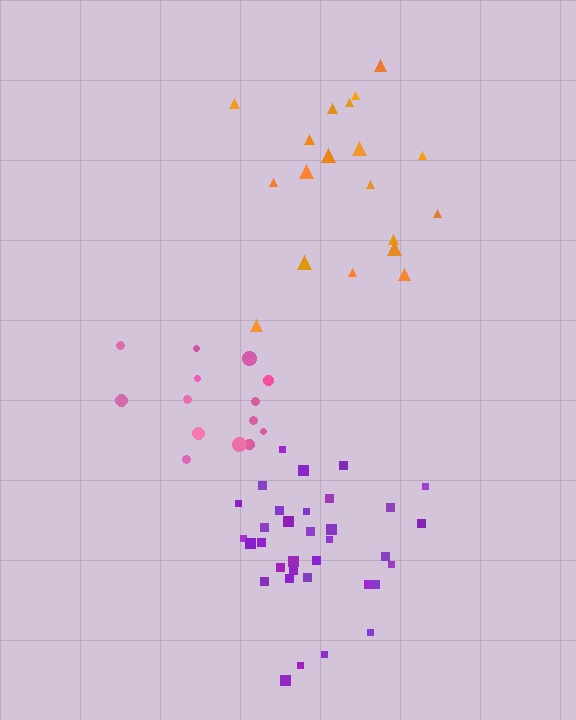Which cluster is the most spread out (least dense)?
Orange.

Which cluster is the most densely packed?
Purple.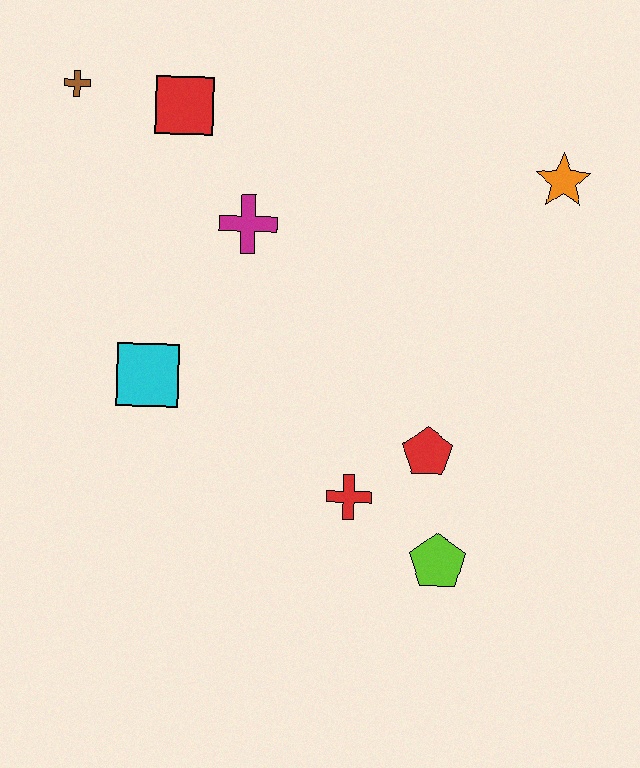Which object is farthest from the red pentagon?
The brown cross is farthest from the red pentagon.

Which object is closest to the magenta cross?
The red square is closest to the magenta cross.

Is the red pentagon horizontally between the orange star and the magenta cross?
Yes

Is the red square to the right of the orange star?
No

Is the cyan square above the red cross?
Yes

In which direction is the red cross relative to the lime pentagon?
The red cross is to the left of the lime pentagon.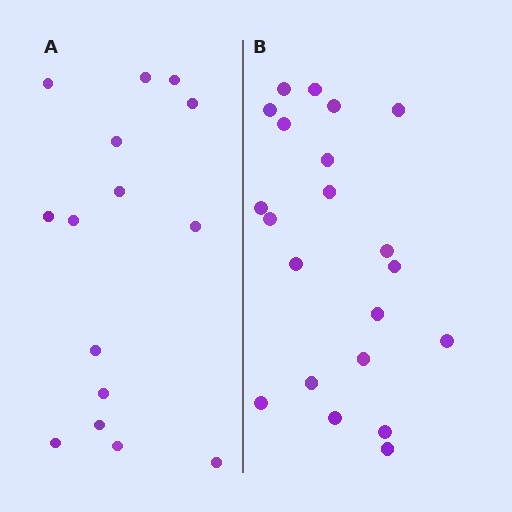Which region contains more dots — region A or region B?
Region B (the right region) has more dots.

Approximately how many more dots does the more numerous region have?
Region B has about 6 more dots than region A.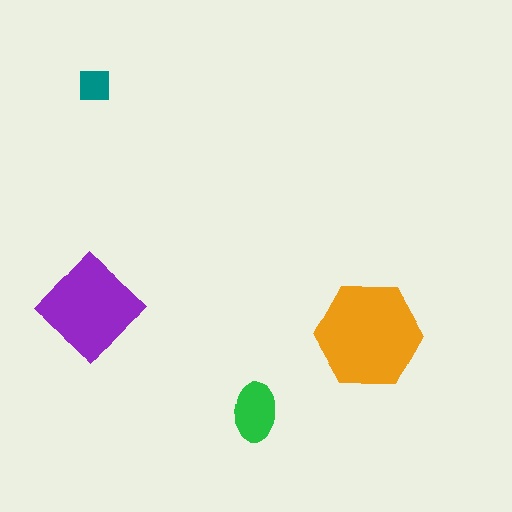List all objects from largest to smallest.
The orange hexagon, the purple diamond, the green ellipse, the teal square.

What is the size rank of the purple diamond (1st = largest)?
2nd.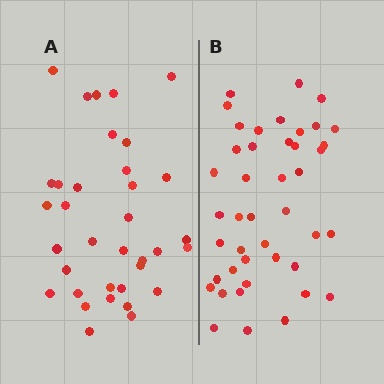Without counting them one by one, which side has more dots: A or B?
Region B (the right region) has more dots.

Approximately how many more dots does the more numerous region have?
Region B has roughly 8 or so more dots than region A.